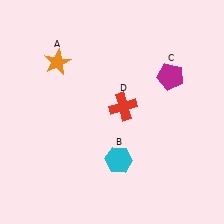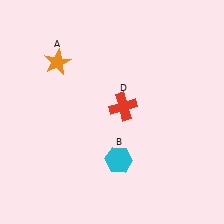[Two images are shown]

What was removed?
The magenta pentagon (C) was removed in Image 2.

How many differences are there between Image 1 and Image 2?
There is 1 difference between the two images.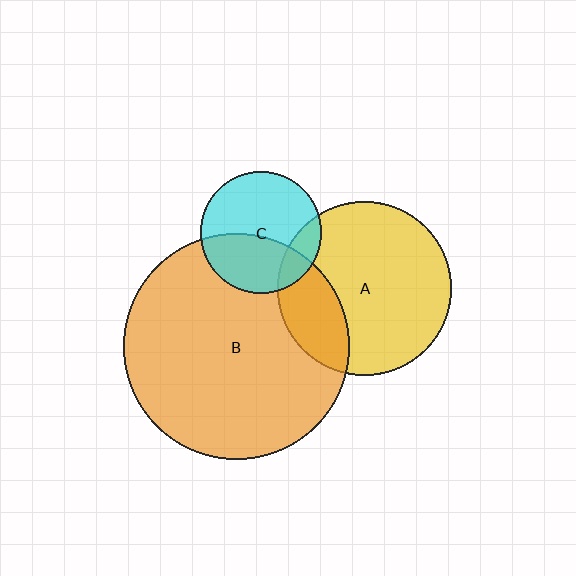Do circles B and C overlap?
Yes.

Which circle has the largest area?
Circle B (orange).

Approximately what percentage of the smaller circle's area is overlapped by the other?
Approximately 40%.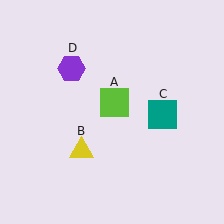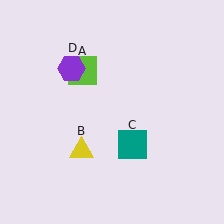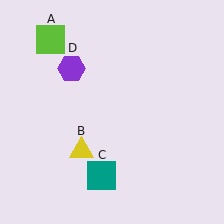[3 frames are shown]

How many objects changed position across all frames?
2 objects changed position: lime square (object A), teal square (object C).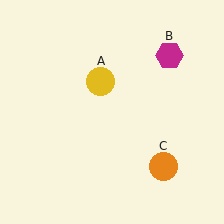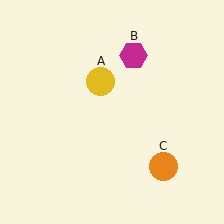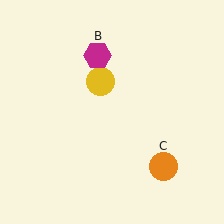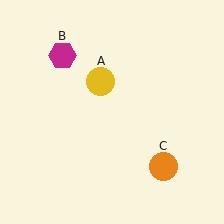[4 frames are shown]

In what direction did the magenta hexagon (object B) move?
The magenta hexagon (object B) moved left.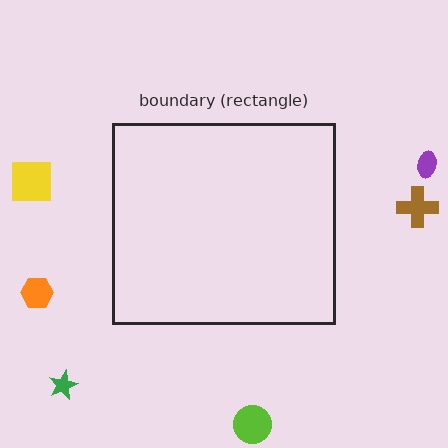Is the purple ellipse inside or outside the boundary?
Outside.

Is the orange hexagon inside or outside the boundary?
Outside.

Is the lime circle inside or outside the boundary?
Outside.